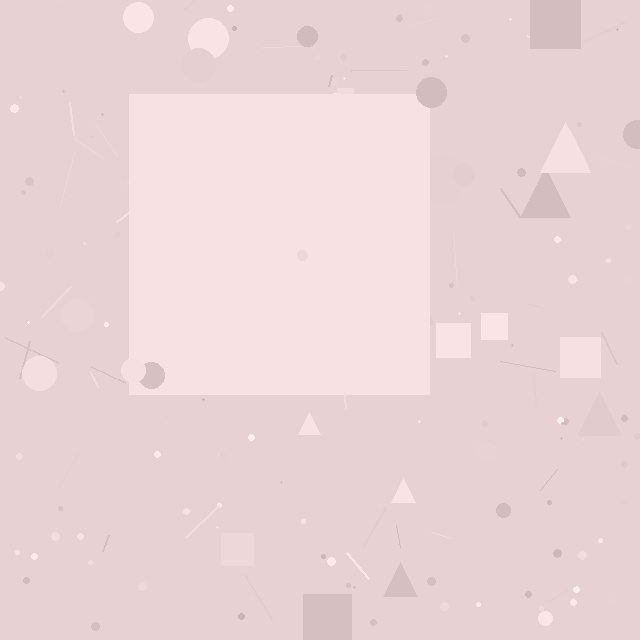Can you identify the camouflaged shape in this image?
The camouflaged shape is a square.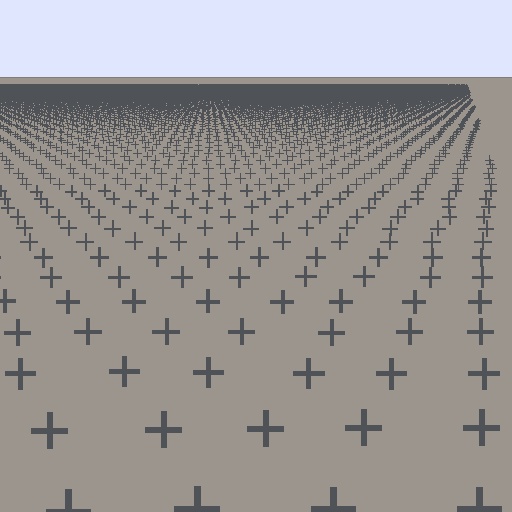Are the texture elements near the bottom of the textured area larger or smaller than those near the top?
Larger. Near the bottom, elements are closer to the viewer and appear at a bigger on-screen size.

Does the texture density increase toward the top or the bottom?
Density increases toward the top.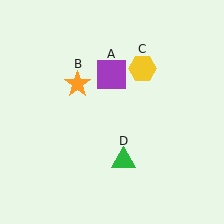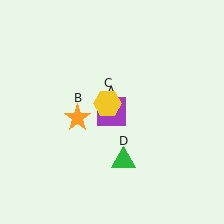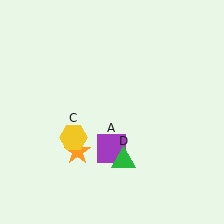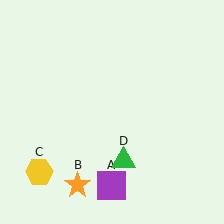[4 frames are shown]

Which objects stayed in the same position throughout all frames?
Green triangle (object D) remained stationary.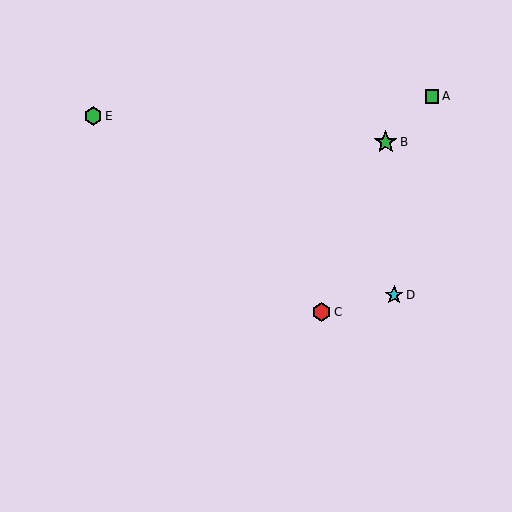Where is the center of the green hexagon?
The center of the green hexagon is at (93, 116).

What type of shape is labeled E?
Shape E is a green hexagon.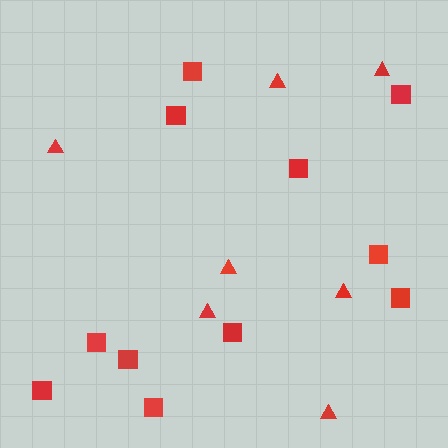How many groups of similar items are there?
There are 2 groups: one group of triangles (7) and one group of squares (11).